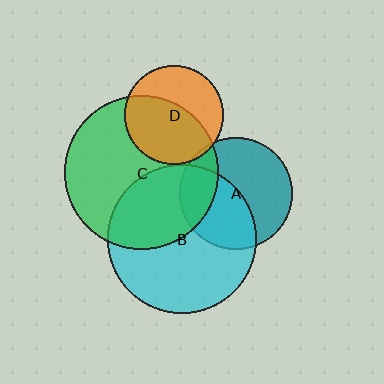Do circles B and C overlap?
Yes.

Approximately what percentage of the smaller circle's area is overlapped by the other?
Approximately 40%.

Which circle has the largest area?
Circle C (green).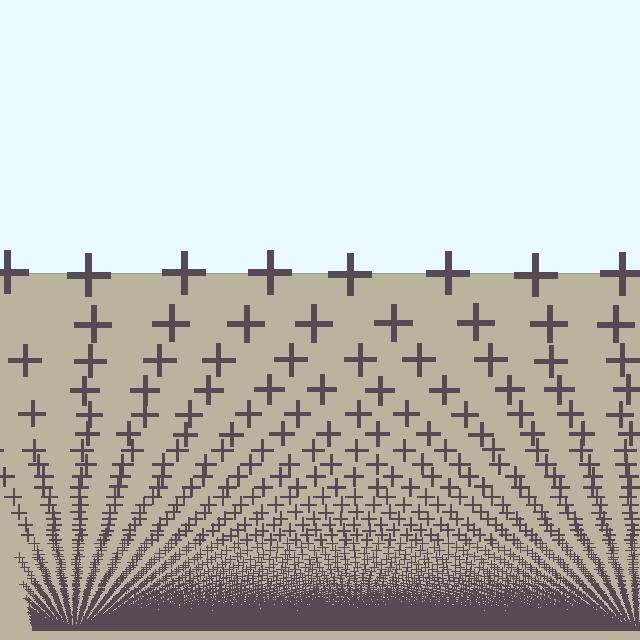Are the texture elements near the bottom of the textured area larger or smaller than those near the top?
Smaller. The gradient is inverted — elements near the bottom are smaller and denser.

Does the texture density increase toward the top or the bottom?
Density increases toward the bottom.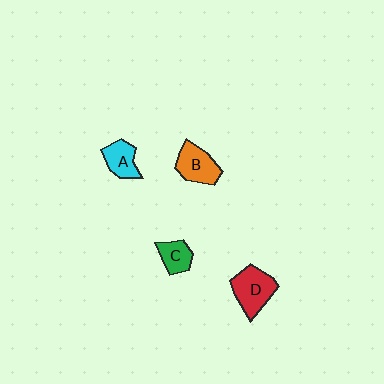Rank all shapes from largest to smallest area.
From largest to smallest: D (red), B (orange), A (cyan), C (green).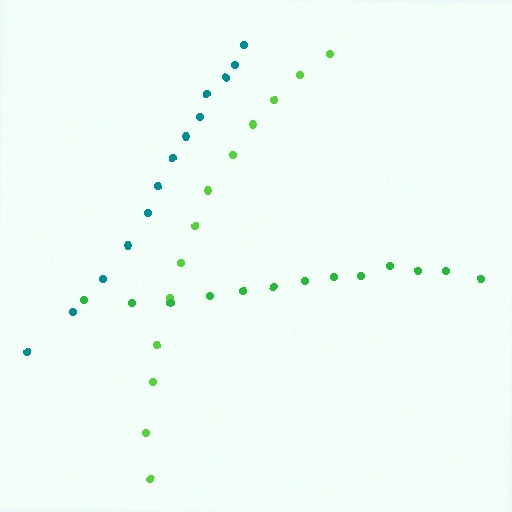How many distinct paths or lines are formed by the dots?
There are 3 distinct paths.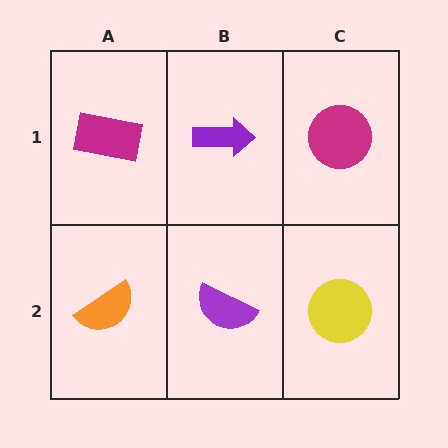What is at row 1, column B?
A purple arrow.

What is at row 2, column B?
A purple semicircle.